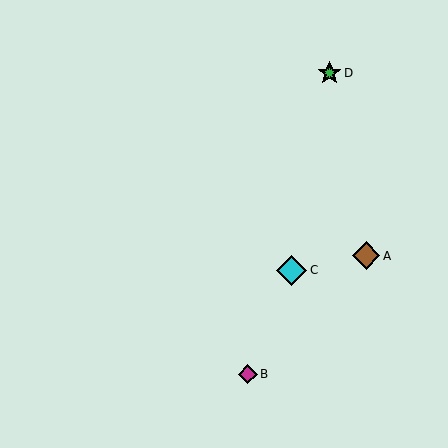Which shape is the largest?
The cyan diamond (labeled C) is the largest.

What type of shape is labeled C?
Shape C is a cyan diamond.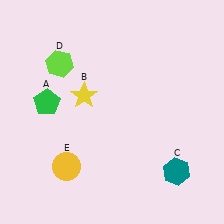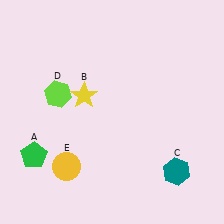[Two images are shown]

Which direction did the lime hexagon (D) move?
The lime hexagon (D) moved down.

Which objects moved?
The objects that moved are: the green pentagon (A), the lime hexagon (D).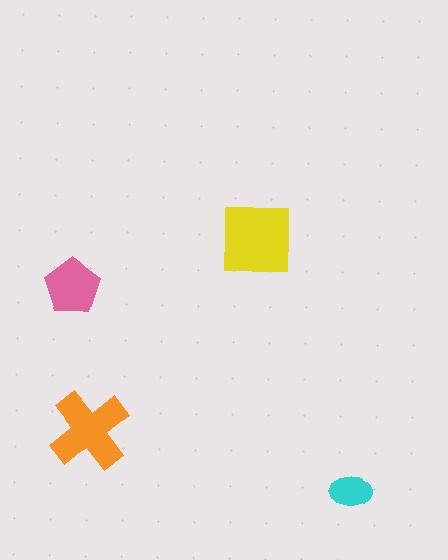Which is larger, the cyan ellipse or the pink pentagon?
The pink pentagon.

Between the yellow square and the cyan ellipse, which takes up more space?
The yellow square.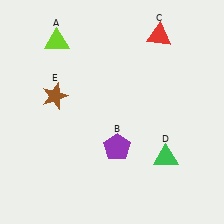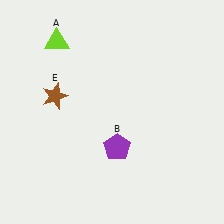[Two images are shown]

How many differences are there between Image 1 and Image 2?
There are 2 differences between the two images.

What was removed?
The red triangle (C), the green triangle (D) were removed in Image 2.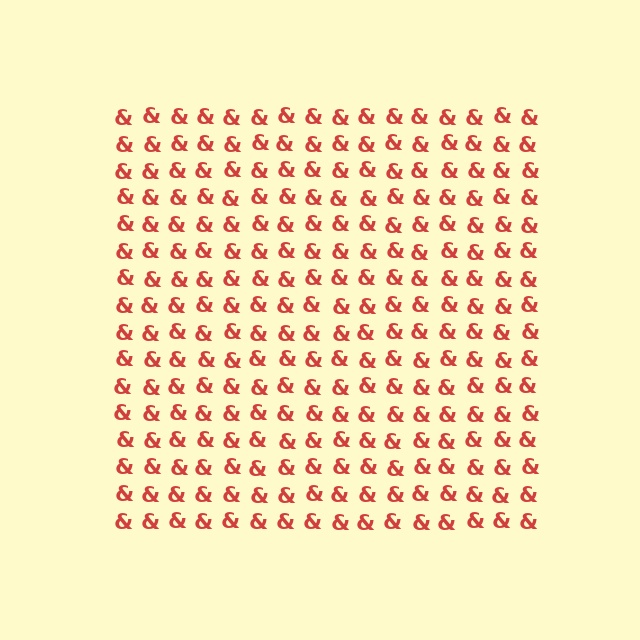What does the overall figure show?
The overall figure shows a square.